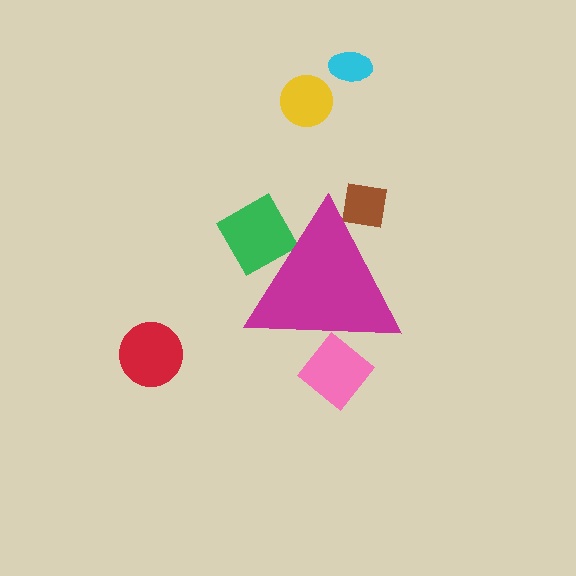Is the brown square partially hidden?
Yes, the brown square is partially hidden behind the magenta triangle.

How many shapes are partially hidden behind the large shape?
3 shapes are partially hidden.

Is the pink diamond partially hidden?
Yes, the pink diamond is partially hidden behind the magenta triangle.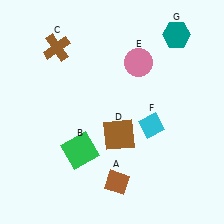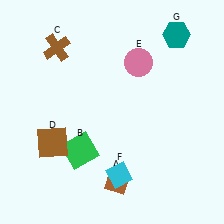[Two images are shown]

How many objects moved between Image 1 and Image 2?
2 objects moved between the two images.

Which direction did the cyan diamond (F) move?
The cyan diamond (F) moved down.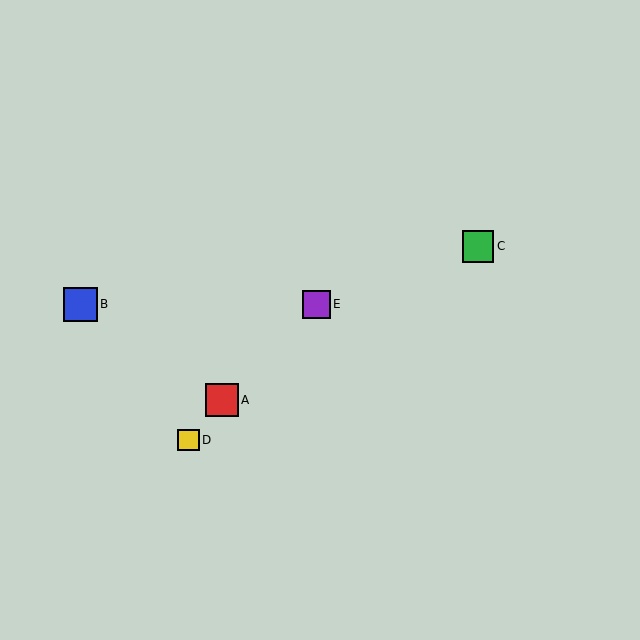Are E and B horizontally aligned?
Yes, both are at y≈304.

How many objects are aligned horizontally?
2 objects (B, E) are aligned horizontally.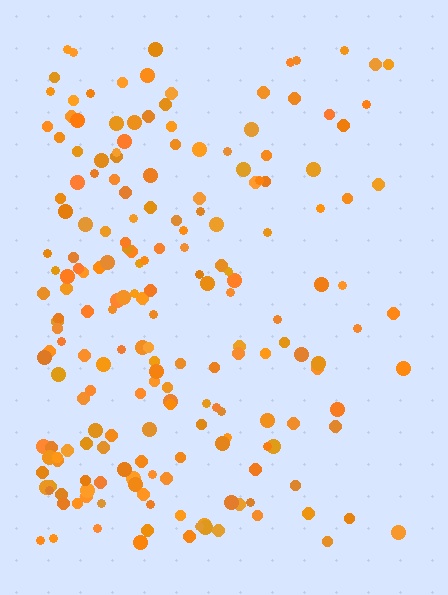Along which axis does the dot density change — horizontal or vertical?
Horizontal.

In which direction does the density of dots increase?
From right to left, with the left side densest.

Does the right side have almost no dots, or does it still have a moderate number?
Still a moderate number, just noticeably fewer than the left.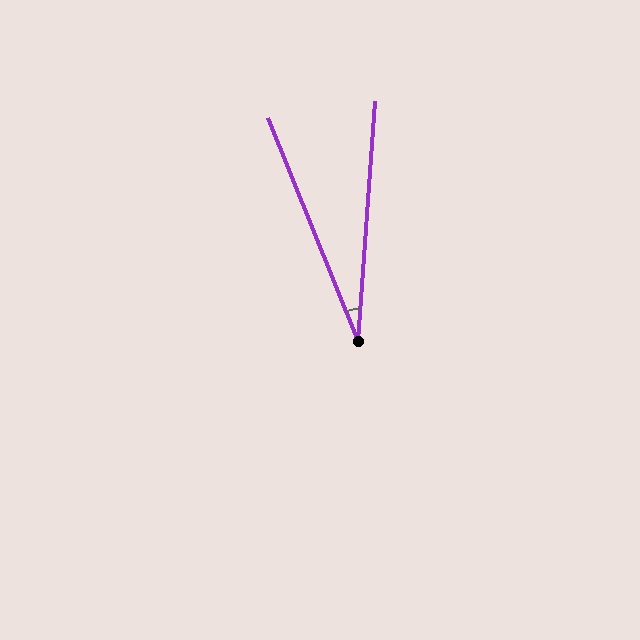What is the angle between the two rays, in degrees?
Approximately 26 degrees.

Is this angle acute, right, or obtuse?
It is acute.